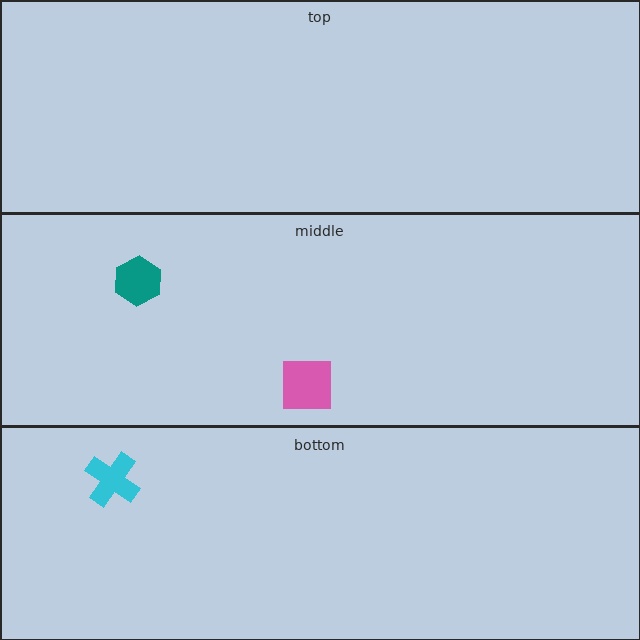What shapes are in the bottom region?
The cyan cross.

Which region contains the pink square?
The middle region.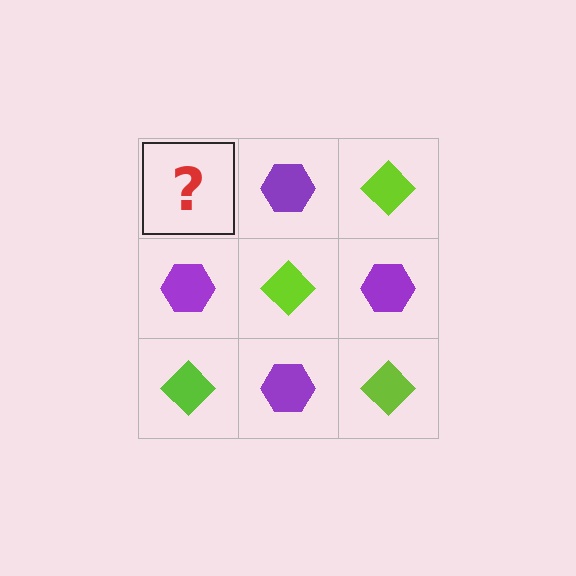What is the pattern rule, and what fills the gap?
The rule is that it alternates lime diamond and purple hexagon in a checkerboard pattern. The gap should be filled with a lime diamond.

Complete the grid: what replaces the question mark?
The question mark should be replaced with a lime diamond.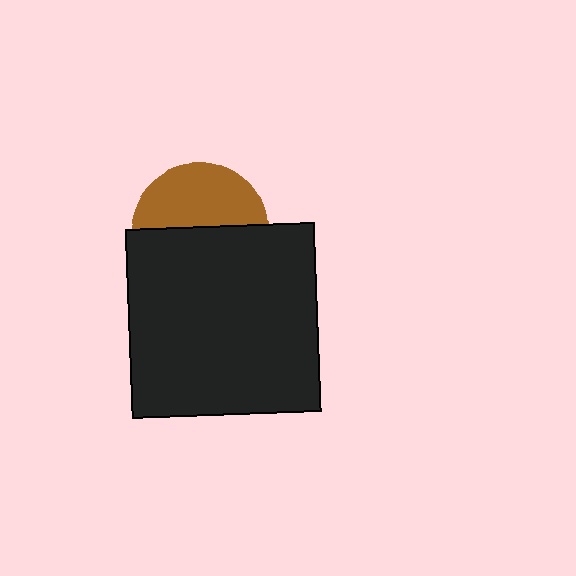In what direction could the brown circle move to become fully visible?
The brown circle could move up. That would shift it out from behind the black square entirely.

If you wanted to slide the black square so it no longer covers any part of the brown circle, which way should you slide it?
Slide it down — that is the most direct way to separate the two shapes.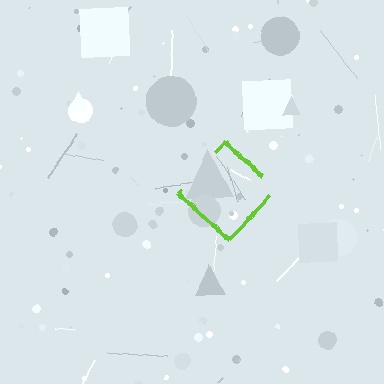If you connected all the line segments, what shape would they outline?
They would outline a diamond.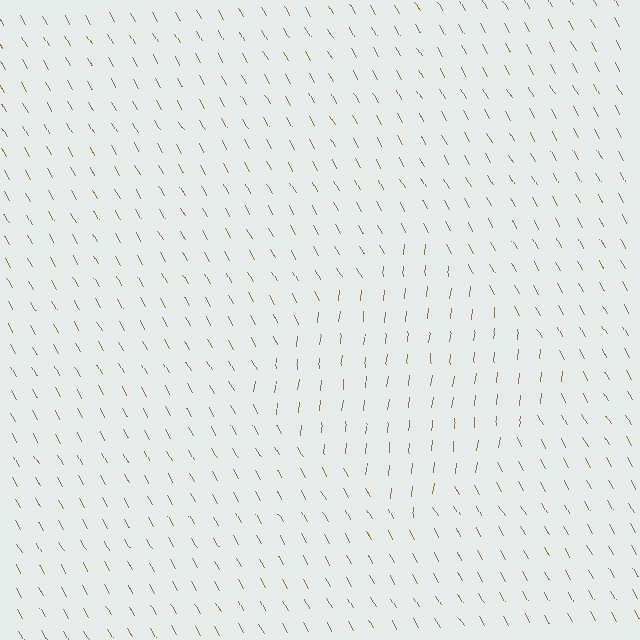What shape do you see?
I see a diamond.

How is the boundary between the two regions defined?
The boundary is defined purely by a change in line orientation (approximately 36 degrees difference). All lines are the same color and thickness.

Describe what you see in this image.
The image is filled with small brown line segments. A diamond region in the image has lines oriented differently from the surrounding lines, creating a visible texture boundary.